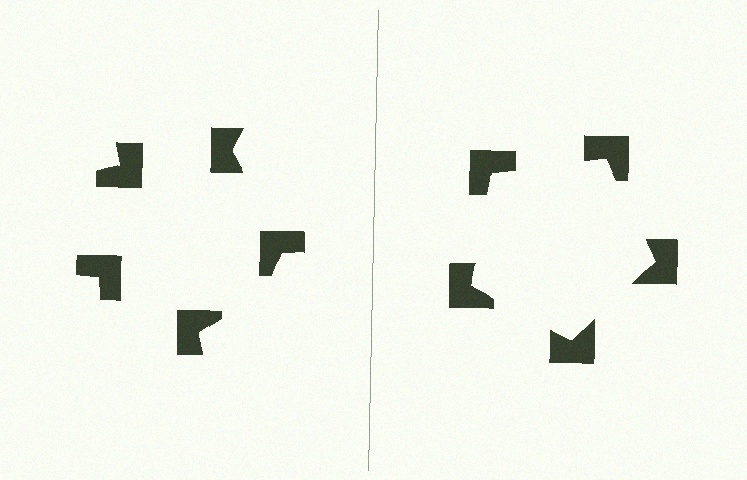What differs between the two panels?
The notched squares are positioned identically on both sides; only the wedge orientations differ. On the right they align to a pentagon; on the left they are misaligned.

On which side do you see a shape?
An illusory pentagon appears on the right side. On the left side the wedge cuts are rotated, so no coherent shape forms.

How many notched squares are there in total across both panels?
10 — 5 on each side.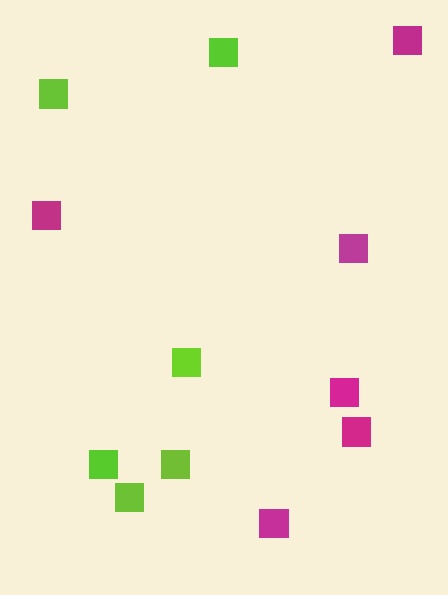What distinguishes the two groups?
There are 2 groups: one group of lime squares (6) and one group of magenta squares (6).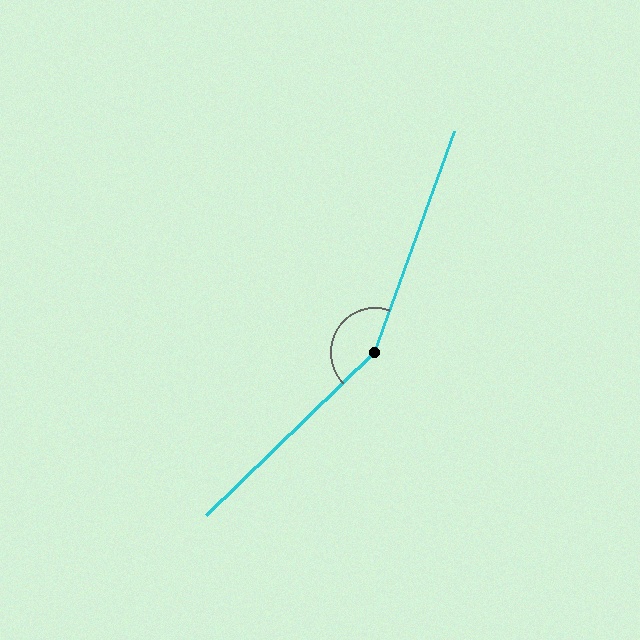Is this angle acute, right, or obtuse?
It is obtuse.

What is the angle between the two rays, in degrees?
Approximately 154 degrees.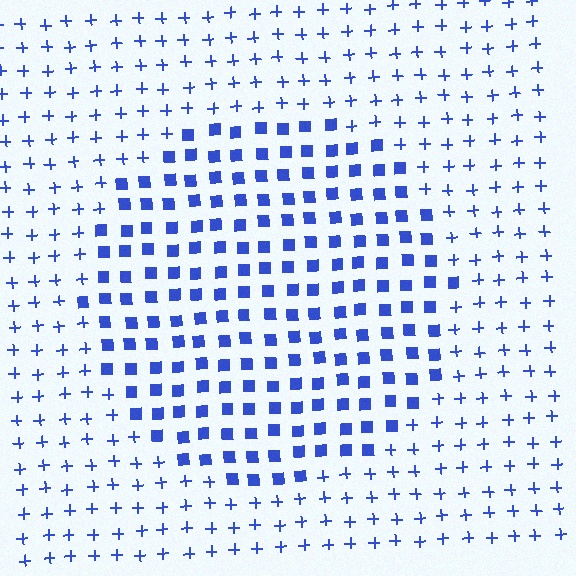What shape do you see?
I see a circle.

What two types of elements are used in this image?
The image uses squares inside the circle region and plus signs outside it.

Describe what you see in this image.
The image is filled with small blue elements arranged in a uniform grid. A circle-shaped region contains squares, while the surrounding area contains plus signs. The boundary is defined purely by the change in element shape.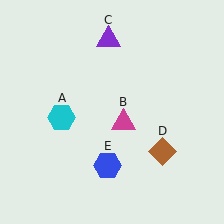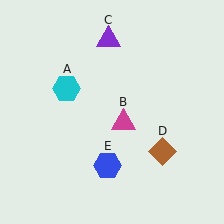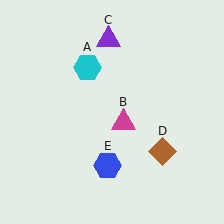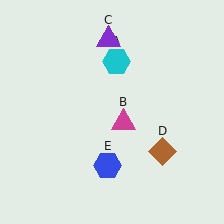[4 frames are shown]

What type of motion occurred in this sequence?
The cyan hexagon (object A) rotated clockwise around the center of the scene.